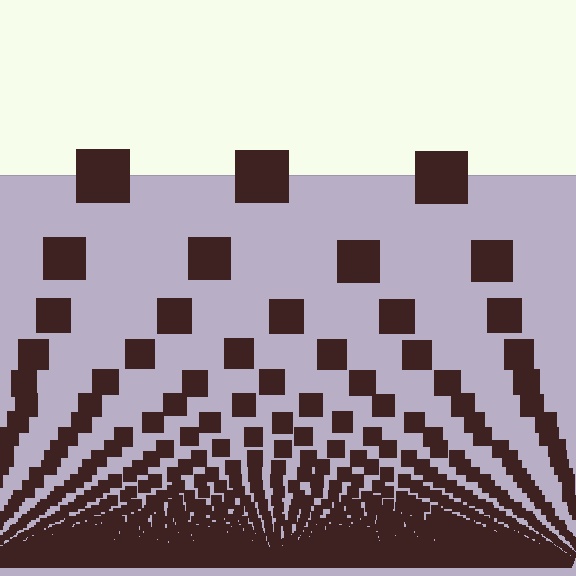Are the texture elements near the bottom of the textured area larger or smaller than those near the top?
Smaller. The gradient is inverted — elements near the bottom are smaller and denser.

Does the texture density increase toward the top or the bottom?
Density increases toward the bottom.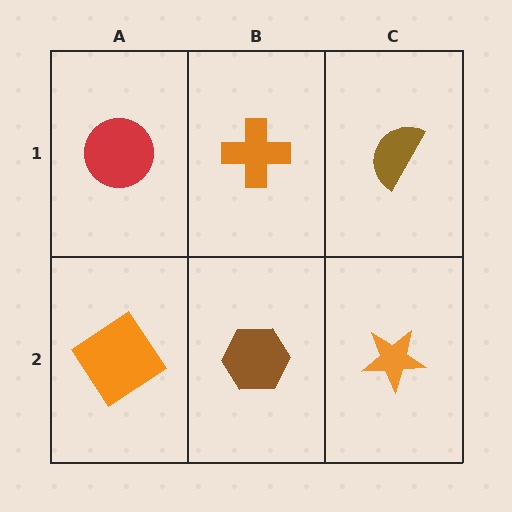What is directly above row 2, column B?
An orange cross.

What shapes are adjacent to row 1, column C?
An orange star (row 2, column C), an orange cross (row 1, column B).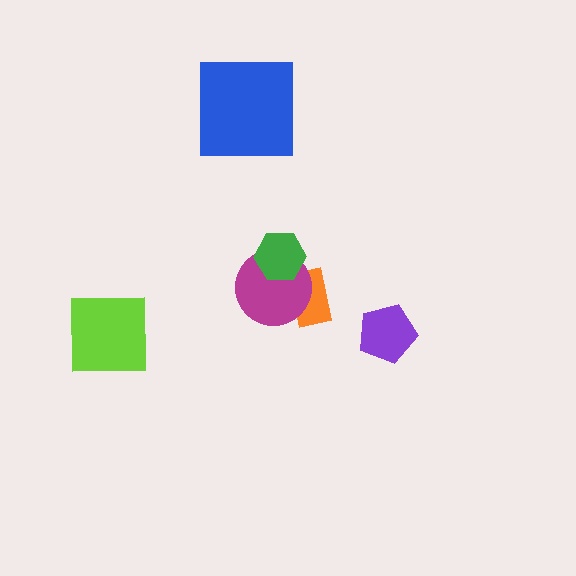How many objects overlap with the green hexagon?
1 object overlaps with the green hexagon.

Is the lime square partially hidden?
No, no other shape covers it.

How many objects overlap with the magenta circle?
2 objects overlap with the magenta circle.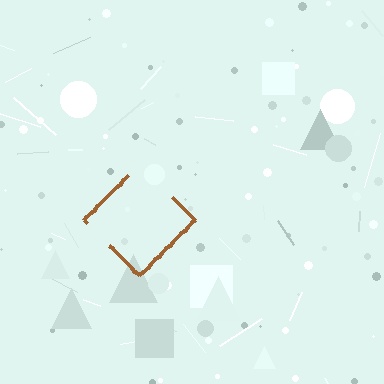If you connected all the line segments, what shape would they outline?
They would outline a diamond.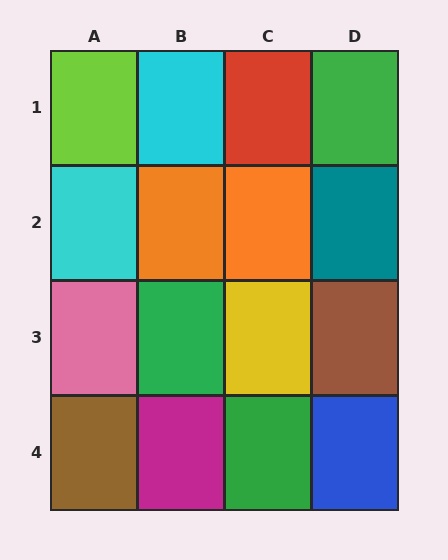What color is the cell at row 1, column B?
Cyan.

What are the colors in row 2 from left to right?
Cyan, orange, orange, teal.